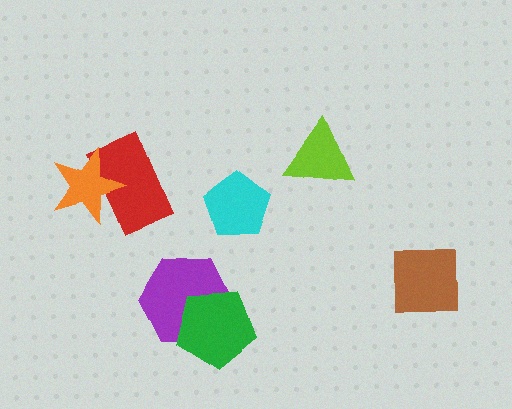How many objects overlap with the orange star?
1 object overlaps with the orange star.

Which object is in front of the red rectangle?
The orange star is in front of the red rectangle.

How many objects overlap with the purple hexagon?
1 object overlaps with the purple hexagon.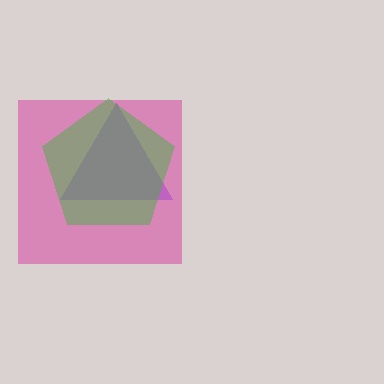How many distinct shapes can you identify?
There are 3 distinct shapes: a magenta square, a purple triangle, a green pentagon.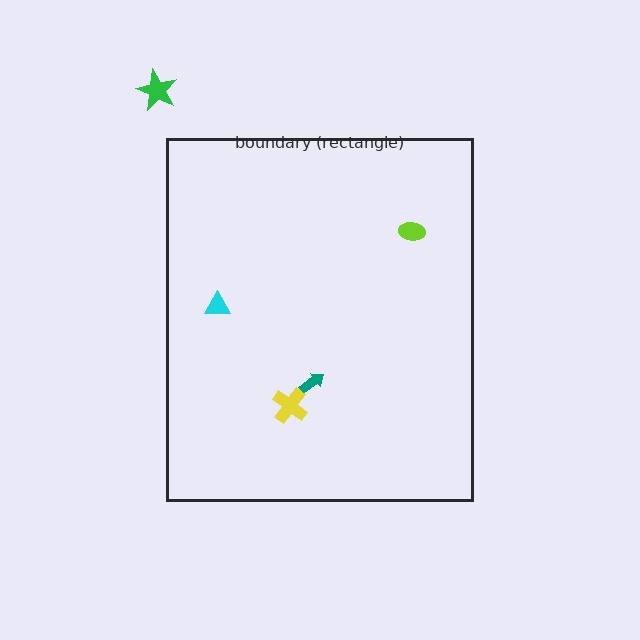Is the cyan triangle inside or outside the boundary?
Inside.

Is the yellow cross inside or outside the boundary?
Inside.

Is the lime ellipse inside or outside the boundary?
Inside.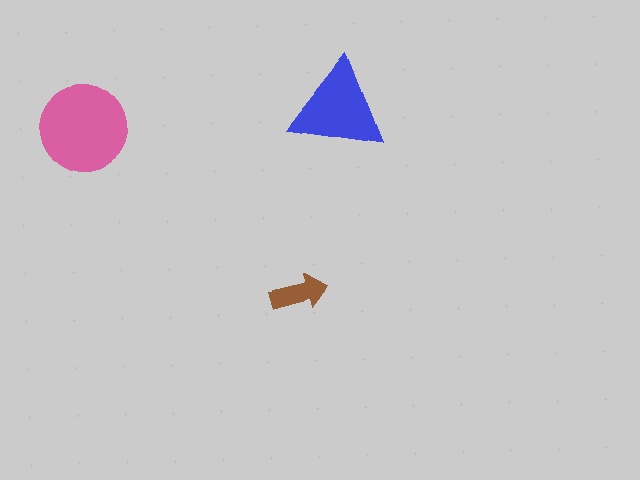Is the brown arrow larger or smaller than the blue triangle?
Smaller.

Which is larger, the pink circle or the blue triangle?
The pink circle.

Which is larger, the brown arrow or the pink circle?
The pink circle.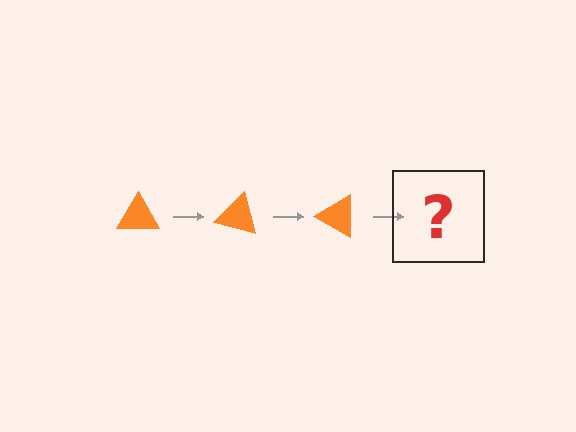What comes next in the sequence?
The next element should be an orange triangle rotated 45 degrees.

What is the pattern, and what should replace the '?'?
The pattern is that the triangle rotates 15 degrees each step. The '?' should be an orange triangle rotated 45 degrees.